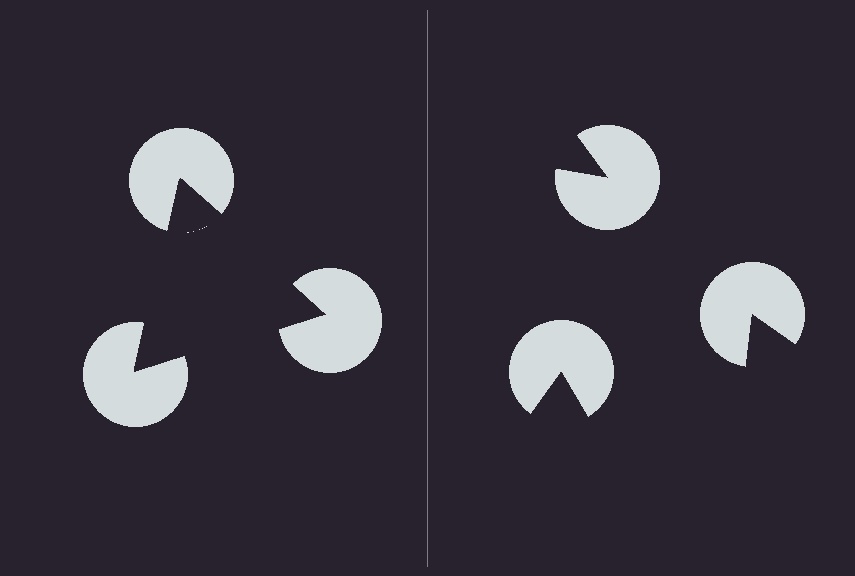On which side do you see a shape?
An illusory triangle appears on the left side. On the right side the wedge cuts are rotated, so no coherent shape forms.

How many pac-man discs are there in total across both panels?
6 — 3 on each side.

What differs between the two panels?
The pac-man discs are positioned identically on both sides; only the wedge orientations differ. On the left they align to a triangle; on the right they are misaligned.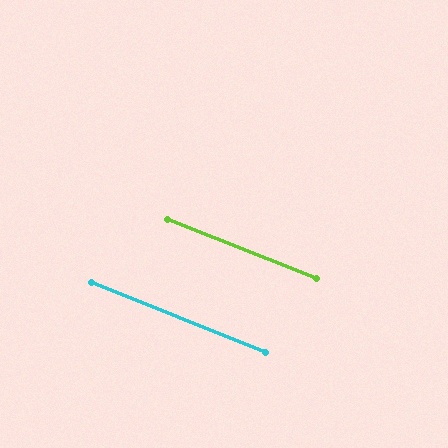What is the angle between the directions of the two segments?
Approximately 1 degree.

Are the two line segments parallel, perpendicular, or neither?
Parallel — their directions differ by only 0.5°.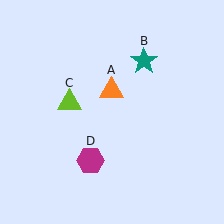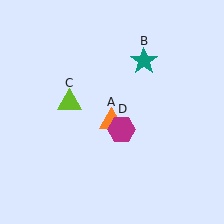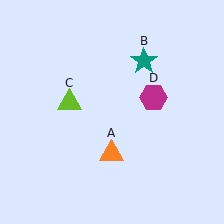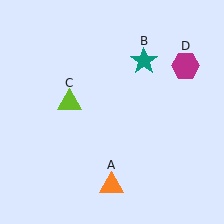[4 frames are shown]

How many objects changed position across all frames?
2 objects changed position: orange triangle (object A), magenta hexagon (object D).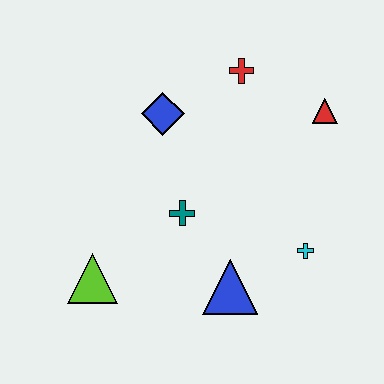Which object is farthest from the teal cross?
The red triangle is farthest from the teal cross.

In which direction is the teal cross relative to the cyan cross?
The teal cross is to the left of the cyan cross.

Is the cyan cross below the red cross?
Yes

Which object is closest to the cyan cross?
The blue triangle is closest to the cyan cross.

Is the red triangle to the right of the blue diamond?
Yes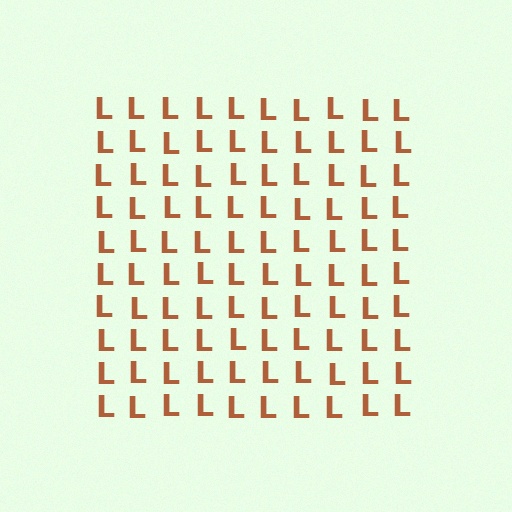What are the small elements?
The small elements are letter L's.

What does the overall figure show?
The overall figure shows a square.